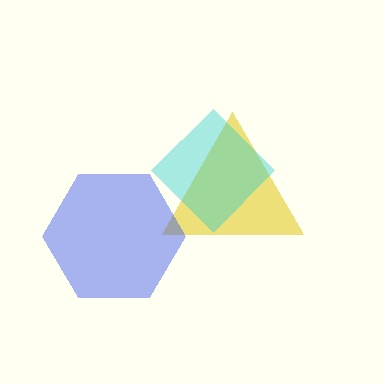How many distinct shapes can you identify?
There are 3 distinct shapes: a yellow triangle, a cyan diamond, a blue hexagon.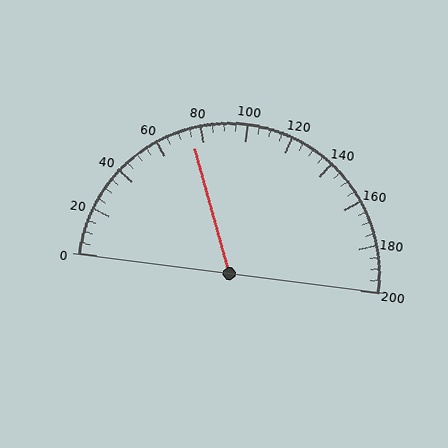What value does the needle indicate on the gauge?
The needle indicates approximately 75.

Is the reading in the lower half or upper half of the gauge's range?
The reading is in the lower half of the range (0 to 200).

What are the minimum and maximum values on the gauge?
The gauge ranges from 0 to 200.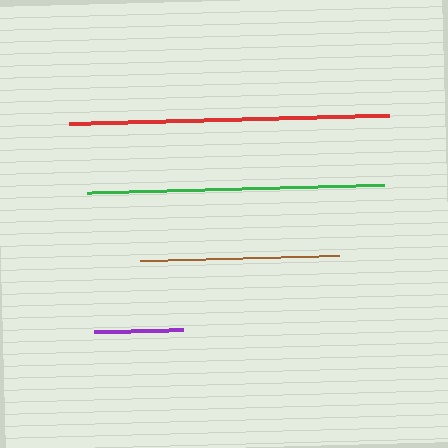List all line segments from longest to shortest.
From longest to shortest: red, green, brown, purple.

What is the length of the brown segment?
The brown segment is approximately 200 pixels long.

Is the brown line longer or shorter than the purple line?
The brown line is longer than the purple line.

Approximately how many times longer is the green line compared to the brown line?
The green line is approximately 1.5 times the length of the brown line.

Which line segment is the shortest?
The purple line is the shortest at approximately 88 pixels.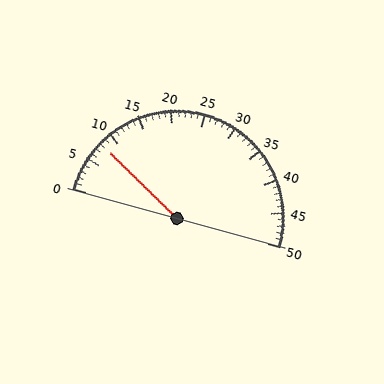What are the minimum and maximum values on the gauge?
The gauge ranges from 0 to 50.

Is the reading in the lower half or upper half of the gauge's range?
The reading is in the lower half of the range (0 to 50).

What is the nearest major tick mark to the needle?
The nearest major tick mark is 10.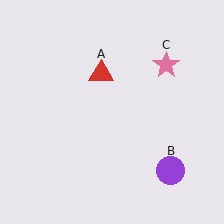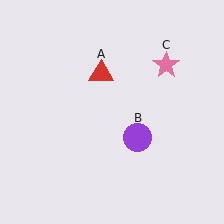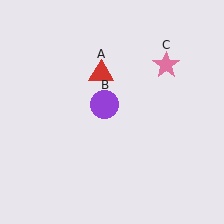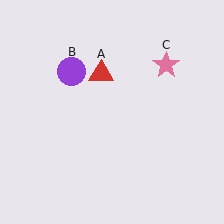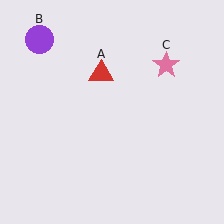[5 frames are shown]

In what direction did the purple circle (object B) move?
The purple circle (object B) moved up and to the left.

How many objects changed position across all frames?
1 object changed position: purple circle (object B).